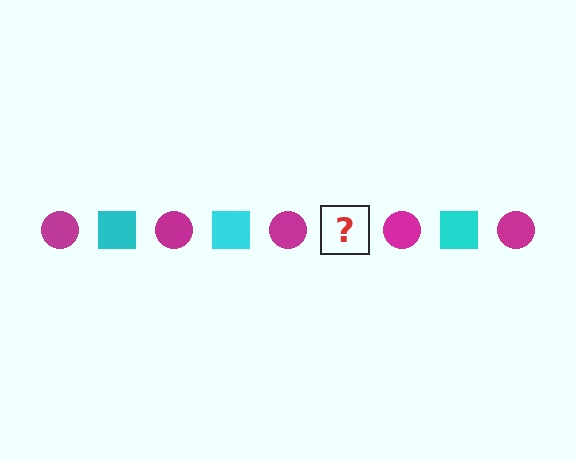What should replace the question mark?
The question mark should be replaced with a cyan square.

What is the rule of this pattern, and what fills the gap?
The rule is that the pattern alternates between magenta circle and cyan square. The gap should be filled with a cyan square.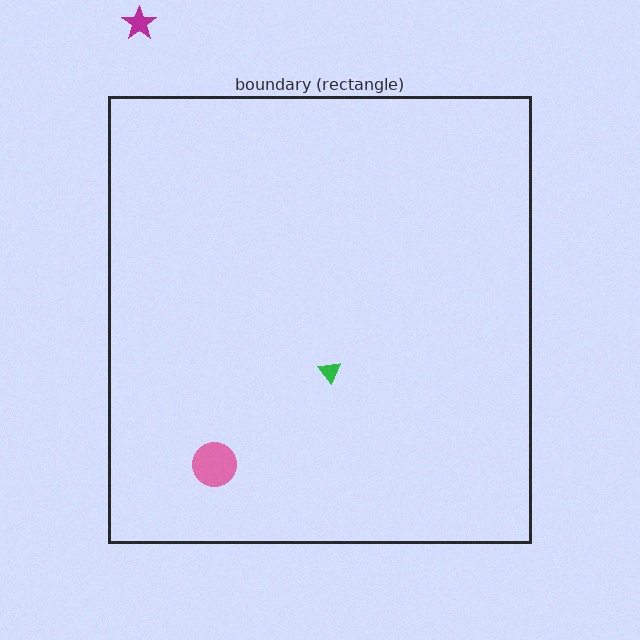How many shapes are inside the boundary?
2 inside, 1 outside.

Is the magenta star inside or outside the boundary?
Outside.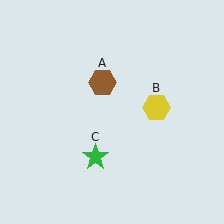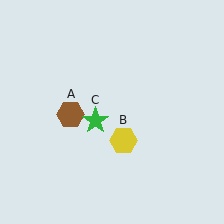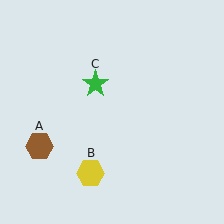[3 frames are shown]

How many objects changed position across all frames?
3 objects changed position: brown hexagon (object A), yellow hexagon (object B), green star (object C).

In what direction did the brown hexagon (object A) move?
The brown hexagon (object A) moved down and to the left.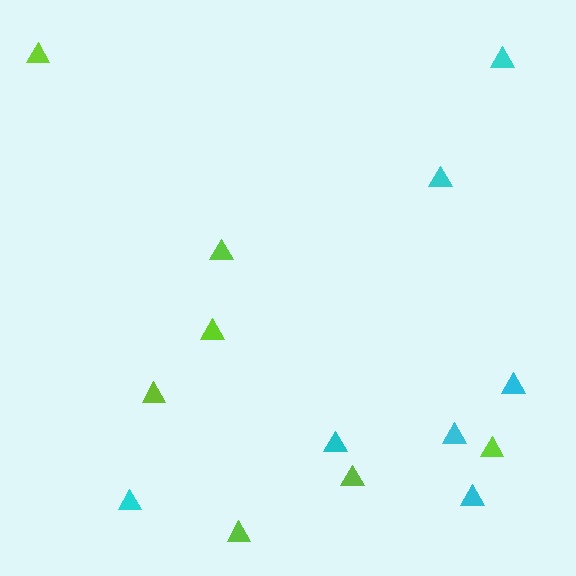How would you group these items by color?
There are 2 groups: one group of lime triangles (7) and one group of cyan triangles (7).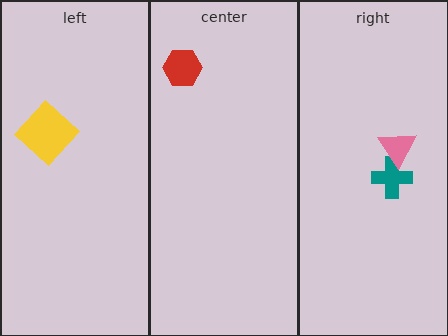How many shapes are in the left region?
1.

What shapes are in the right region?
The teal cross, the pink triangle.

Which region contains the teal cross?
The right region.